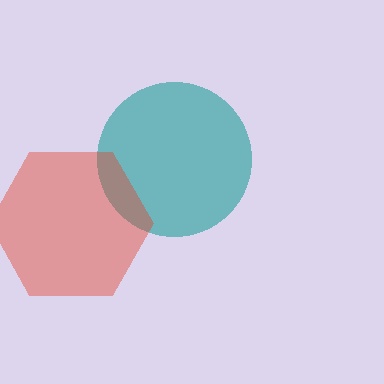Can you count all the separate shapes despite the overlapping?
Yes, there are 2 separate shapes.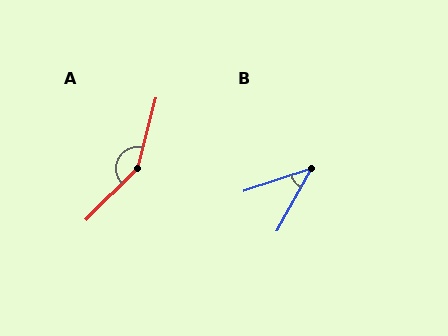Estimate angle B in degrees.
Approximately 42 degrees.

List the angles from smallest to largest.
B (42°), A (150°).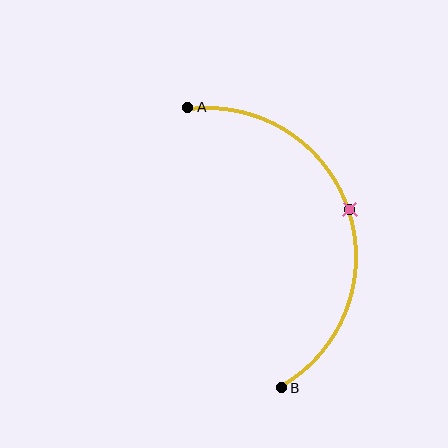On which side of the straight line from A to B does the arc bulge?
The arc bulges to the right of the straight line connecting A and B.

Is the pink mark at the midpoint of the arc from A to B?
Yes. The pink mark lies on the arc at equal arc-length from both A and B — it is the arc midpoint.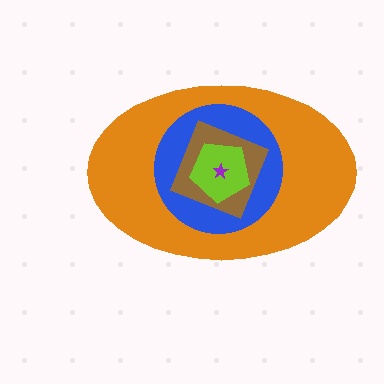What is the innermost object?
The purple star.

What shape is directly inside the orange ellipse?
The blue circle.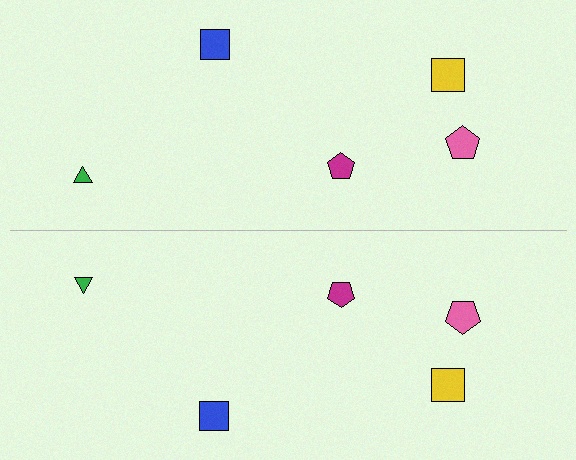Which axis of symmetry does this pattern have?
The pattern has a horizontal axis of symmetry running through the center of the image.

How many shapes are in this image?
There are 10 shapes in this image.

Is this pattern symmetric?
Yes, this pattern has bilateral (reflection) symmetry.